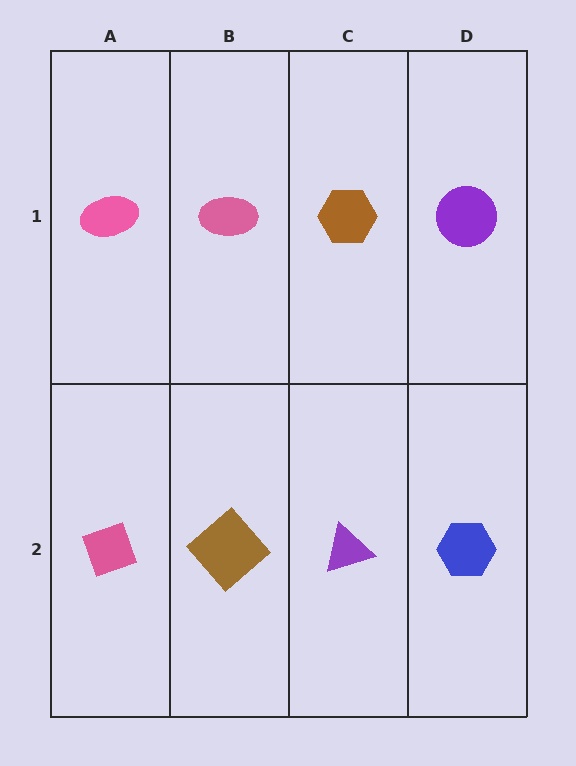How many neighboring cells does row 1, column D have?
2.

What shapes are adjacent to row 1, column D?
A blue hexagon (row 2, column D), a brown hexagon (row 1, column C).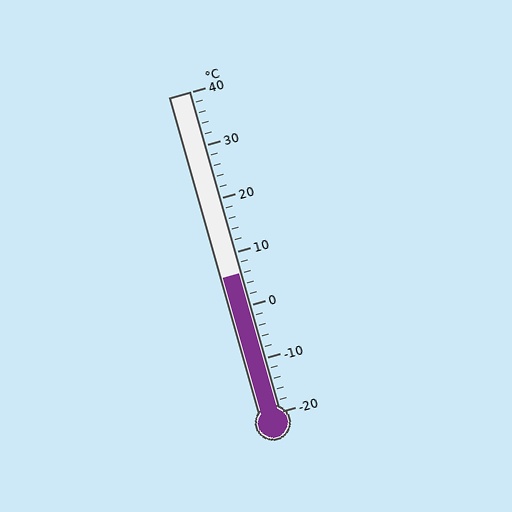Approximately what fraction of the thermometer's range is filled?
The thermometer is filled to approximately 45% of its range.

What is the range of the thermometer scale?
The thermometer scale ranges from -20°C to 40°C.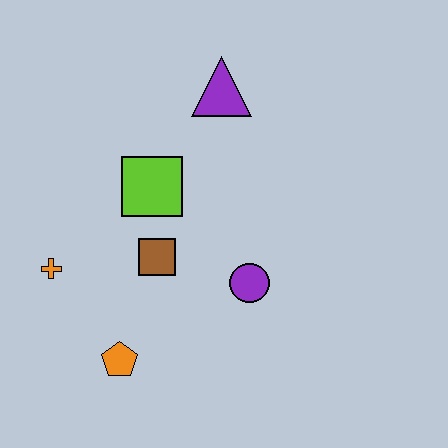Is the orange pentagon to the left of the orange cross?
No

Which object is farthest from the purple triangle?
The orange pentagon is farthest from the purple triangle.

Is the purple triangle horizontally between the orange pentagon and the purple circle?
Yes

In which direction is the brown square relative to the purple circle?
The brown square is to the left of the purple circle.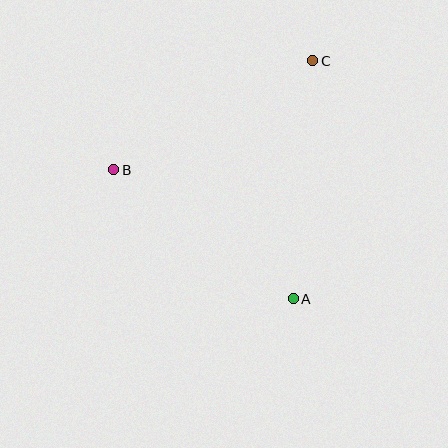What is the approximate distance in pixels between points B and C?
The distance between B and C is approximately 227 pixels.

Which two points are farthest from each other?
Points A and C are farthest from each other.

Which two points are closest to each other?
Points A and B are closest to each other.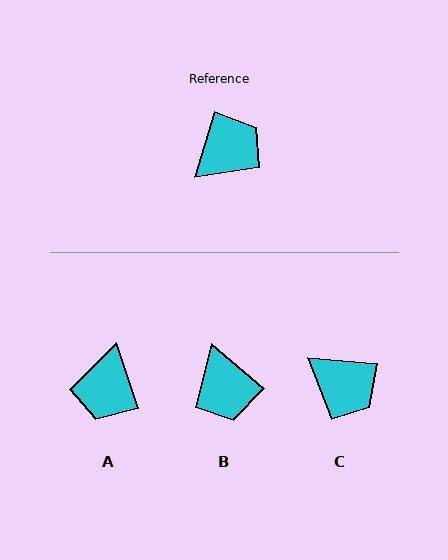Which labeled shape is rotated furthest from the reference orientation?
A, about 144 degrees away.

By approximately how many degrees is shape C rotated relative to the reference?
Approximately 78 degrees clockwise.